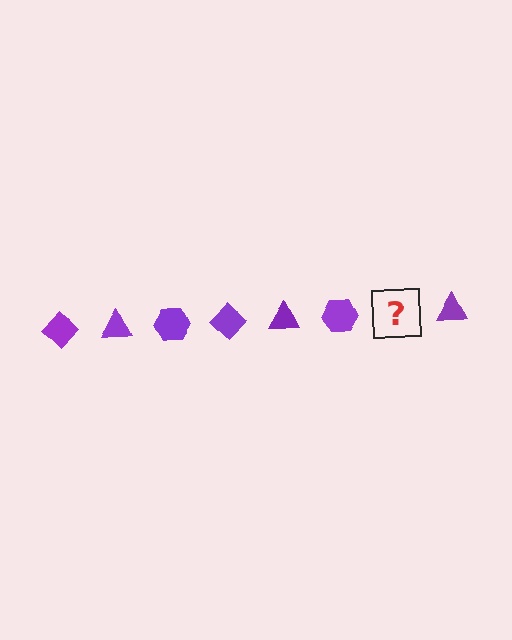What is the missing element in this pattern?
The missing element is a purple diamond.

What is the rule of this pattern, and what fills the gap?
The rule is that the pattern cycles through diamond, triangle, hexagon shapes in purple. The gap should be filled with a purple diamond.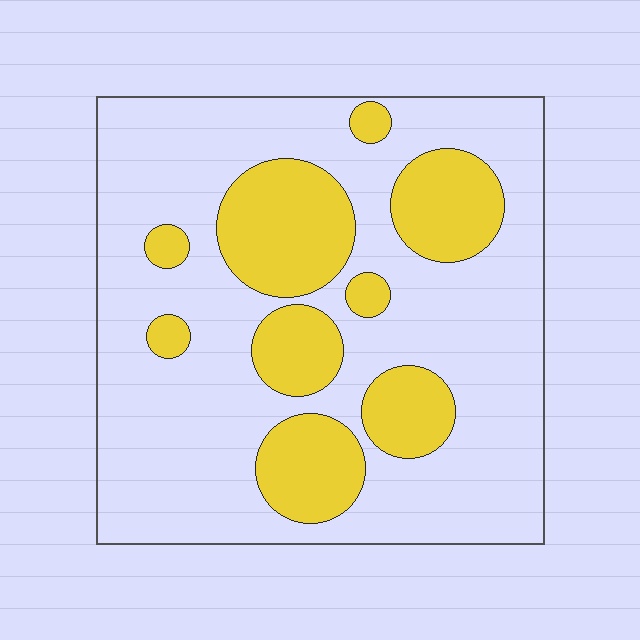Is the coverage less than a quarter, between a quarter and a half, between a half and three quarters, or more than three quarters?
Between a quarter and a half.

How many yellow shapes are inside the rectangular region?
9.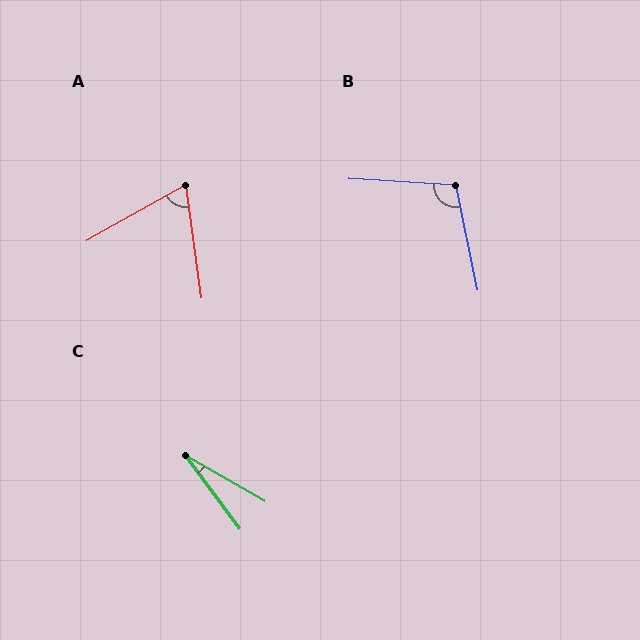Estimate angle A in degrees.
Approximately 69 degrees.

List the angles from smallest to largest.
C (24°), A (69°), B (105°).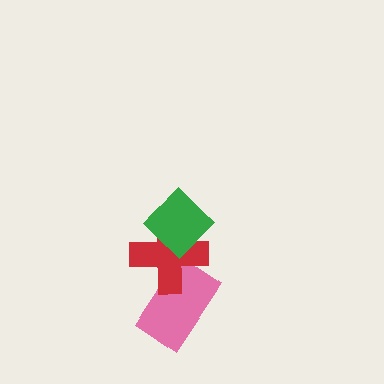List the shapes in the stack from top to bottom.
From top to bottom: the green diamond, the red cross, the pink rectangle.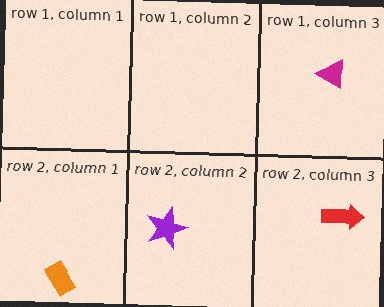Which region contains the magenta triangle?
The row 1, column 3 region.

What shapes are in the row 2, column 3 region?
The red arrow.